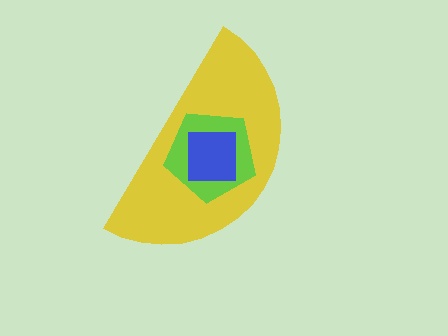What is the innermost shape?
The blue square.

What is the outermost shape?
The yellow semicircle.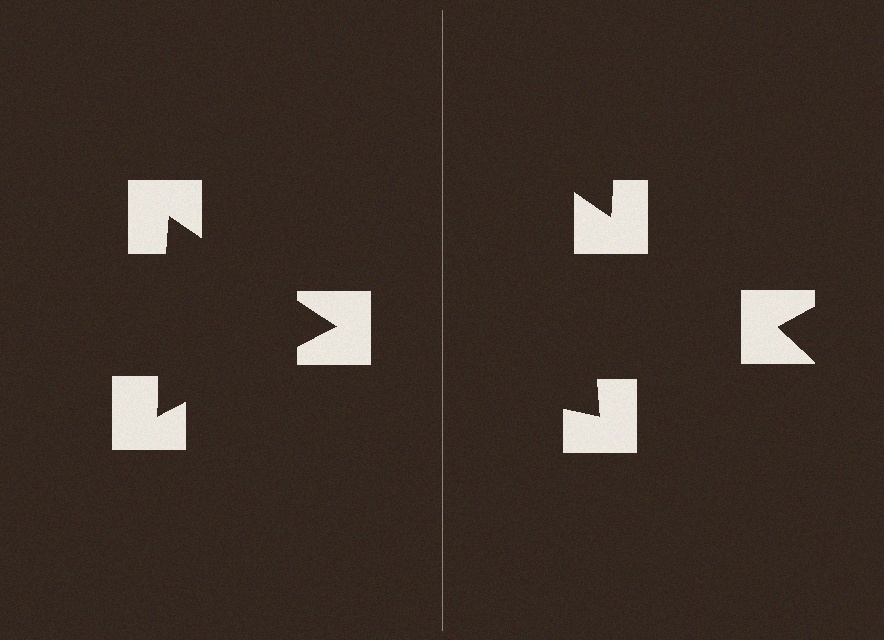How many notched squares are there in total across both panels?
6 — 3 on each side.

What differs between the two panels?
The notched squares are positioned identically on both sides; only the wedge orientations differ. On the left they align to a triangle; on the right they are misaligned.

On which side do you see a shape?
An illusory triangle appears on the left side. On the right side the wedge cuts are rotated, so no coherent shape forms.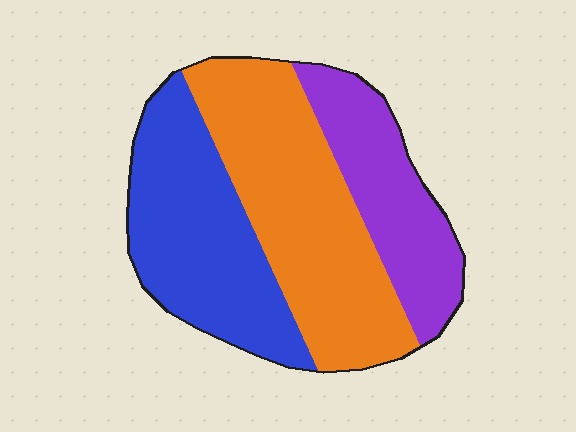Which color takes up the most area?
Orange, at roughly 40%.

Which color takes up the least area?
Purple, at roughly 25%.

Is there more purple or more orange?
Orange.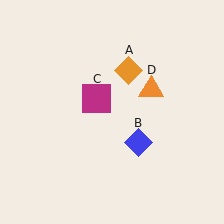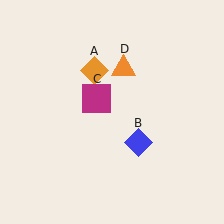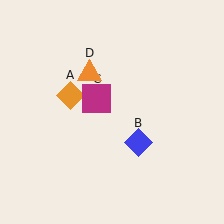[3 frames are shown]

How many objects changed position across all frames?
2 objects changed position: orange diamond (object A), orange triangle (object D).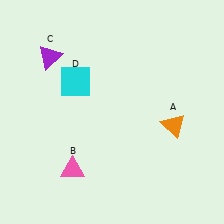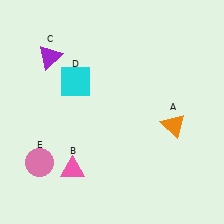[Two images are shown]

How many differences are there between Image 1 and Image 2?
There is 1 difference between the two images.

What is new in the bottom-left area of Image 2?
A pink circle (E) was added in the bottom-left area of Image 2.